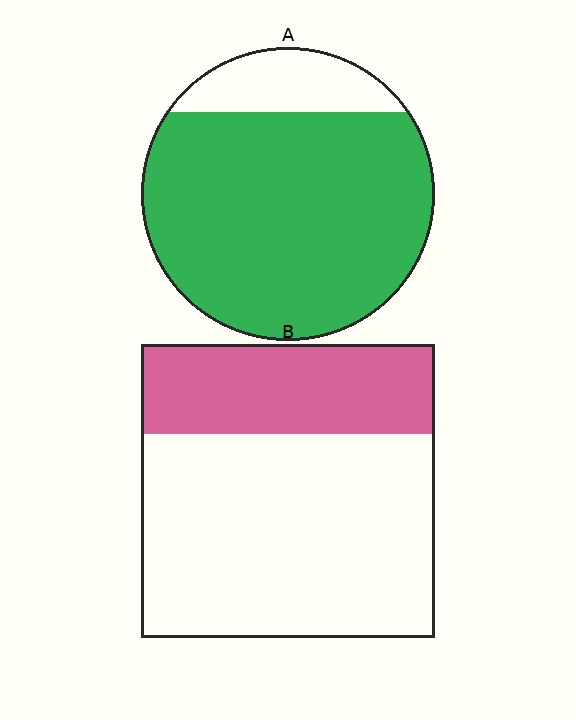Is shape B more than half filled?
No.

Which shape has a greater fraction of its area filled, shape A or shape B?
Shape A.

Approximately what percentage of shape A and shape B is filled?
A is approximately 85% and B is approximately 30%.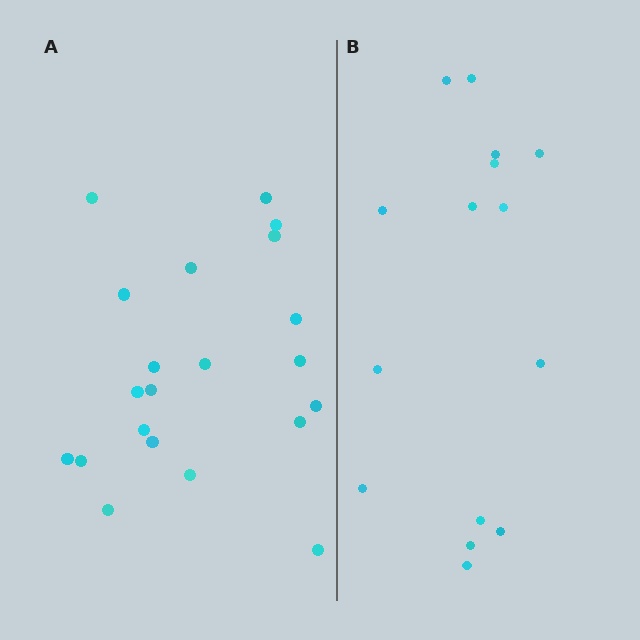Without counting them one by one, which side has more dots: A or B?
Region A (the left region) has more dots.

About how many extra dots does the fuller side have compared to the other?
Region A has about 6 more dots than region B.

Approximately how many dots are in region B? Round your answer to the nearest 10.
About 20 dots. (The exact count is 15, which rounds to 20.)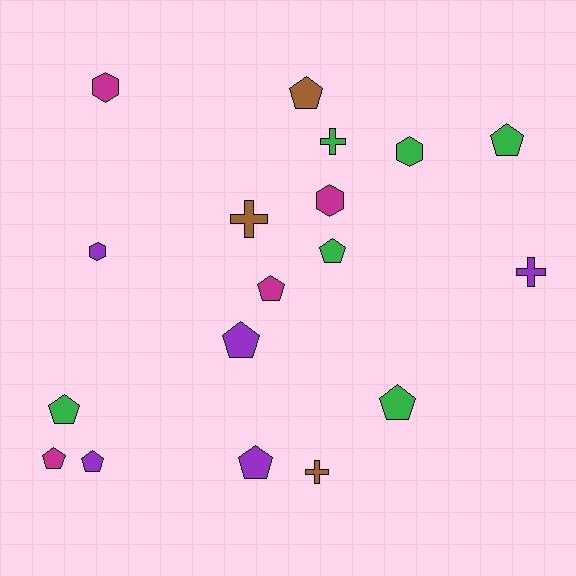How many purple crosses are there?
There is 1 purple cross.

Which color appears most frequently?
Green, with 6 objects.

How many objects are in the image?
There are 18 objects.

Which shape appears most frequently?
Pentagon, with 10 objects.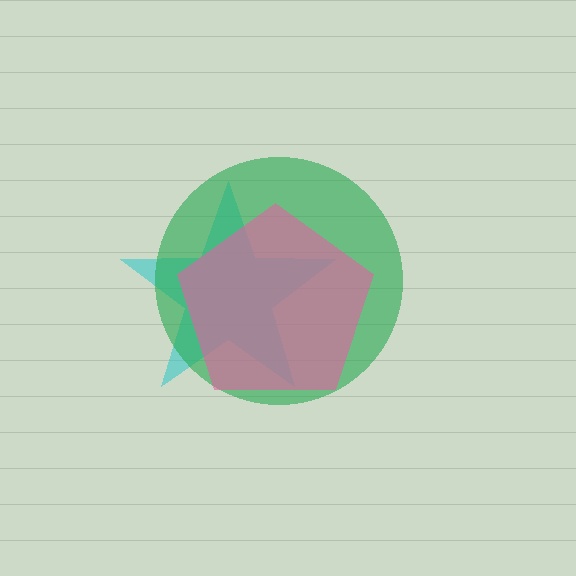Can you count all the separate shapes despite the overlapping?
Yes, there are 3 separate shapes.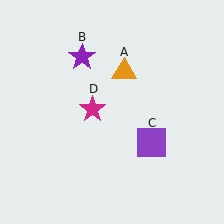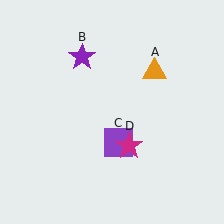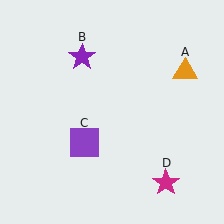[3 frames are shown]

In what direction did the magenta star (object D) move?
The magenta star (object D) moved down and to the right.